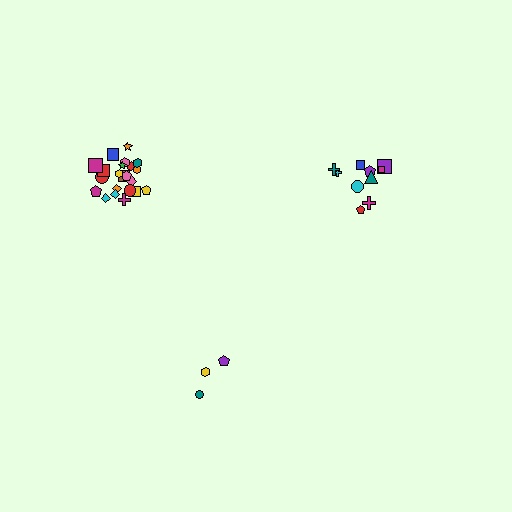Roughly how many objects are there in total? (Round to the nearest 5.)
Roughly 35 objects in total.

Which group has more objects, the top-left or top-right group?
The top-left group.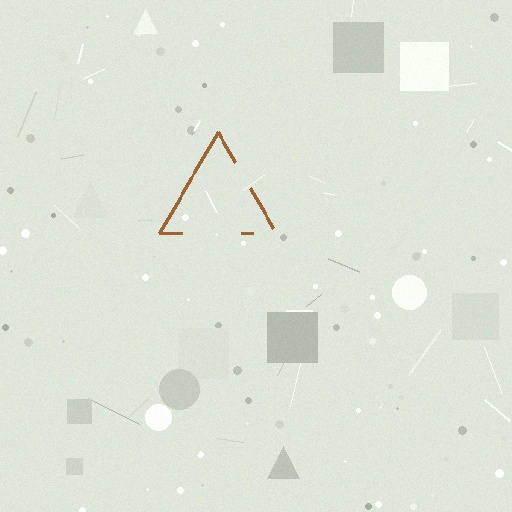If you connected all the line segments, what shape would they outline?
They would outline a triangle.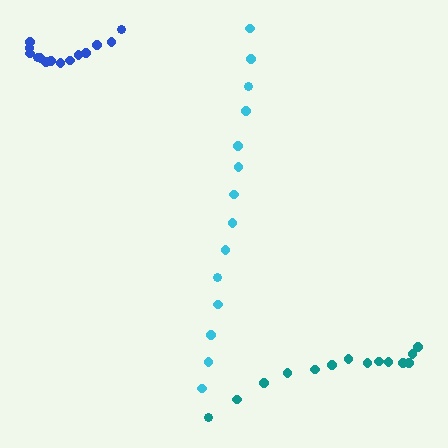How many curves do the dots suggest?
There are 3 distinct paths.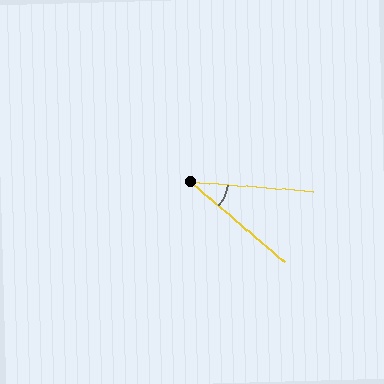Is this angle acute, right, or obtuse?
It is acute.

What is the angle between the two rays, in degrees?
Approximately 36 degrees.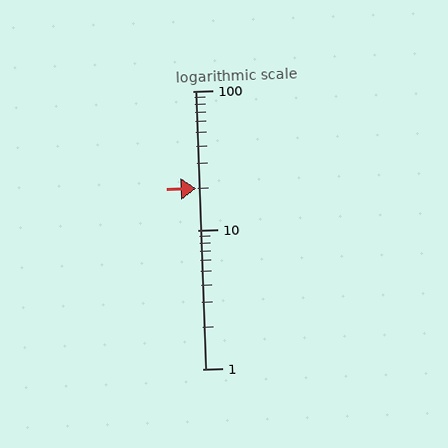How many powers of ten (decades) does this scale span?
The scale spans 2 decades, from 1 to 100.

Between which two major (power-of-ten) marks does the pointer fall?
The pointer is between 10 and 100.